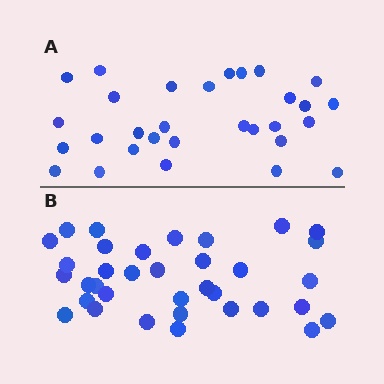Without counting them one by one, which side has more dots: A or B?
Region B (the bottom region) has more dots.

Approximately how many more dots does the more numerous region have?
Region B has about 5 more dots than region A.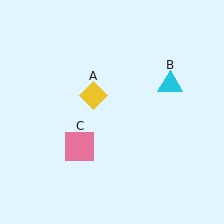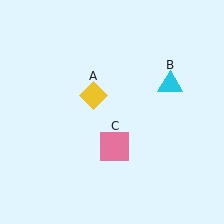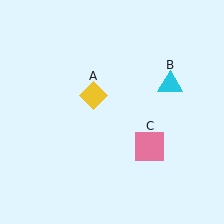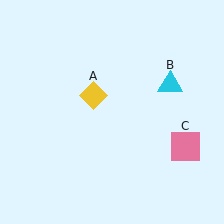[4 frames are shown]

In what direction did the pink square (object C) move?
The pink square (object C) moved right.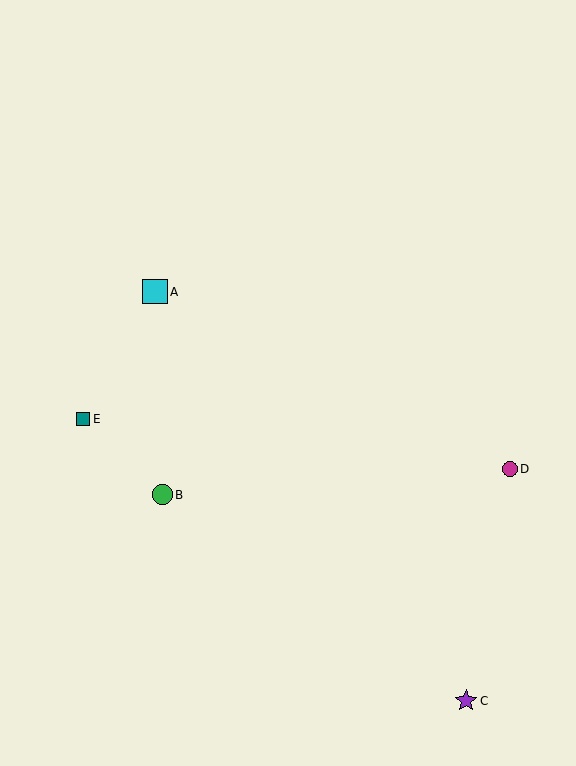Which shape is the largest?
The cyan square (labeled A) is the largest.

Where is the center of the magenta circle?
The center of the magenta circle is at (510, 469).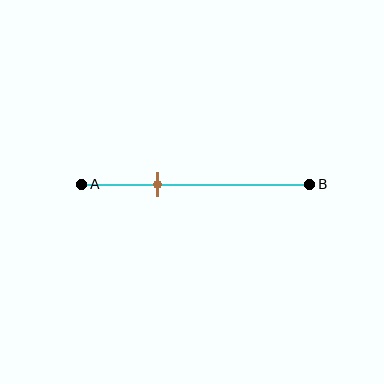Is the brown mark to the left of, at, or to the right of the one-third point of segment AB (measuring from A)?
The brown mark is approximately at the one-third point of segment AB.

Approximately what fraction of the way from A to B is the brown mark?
The brown mark is approximately 35% of the way from A to B.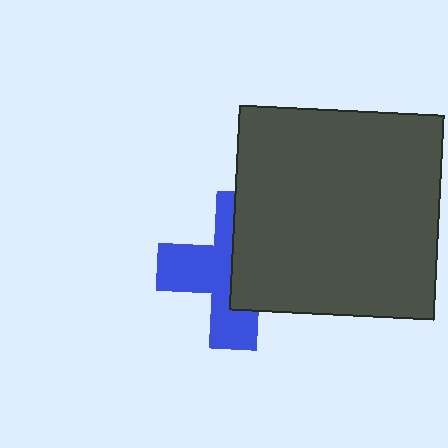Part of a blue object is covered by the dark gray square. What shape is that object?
It is a cross.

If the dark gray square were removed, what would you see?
You would see the complete blue cross.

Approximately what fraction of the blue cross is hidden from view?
Roughly 48% of the blue cross is hidden behind the dark gray square.